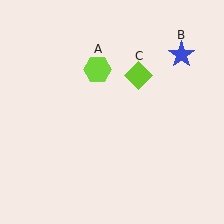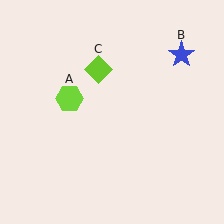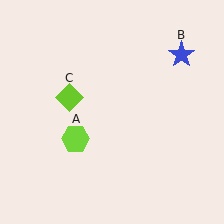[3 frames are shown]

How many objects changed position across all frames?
2 objects changed position: lime hexagon (object A), lime diamond (object C).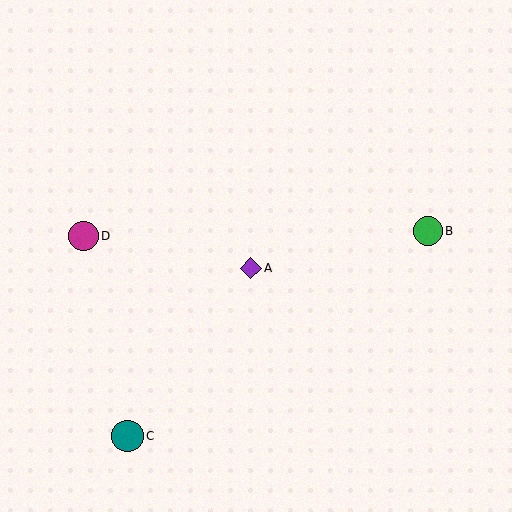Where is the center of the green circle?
The center of the green circle is at (428, 231).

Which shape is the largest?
The teal circle (labeled C) is the largest.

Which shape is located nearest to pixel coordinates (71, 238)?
The magenta circle (labeled D) at (83, 236) is nearest to that location.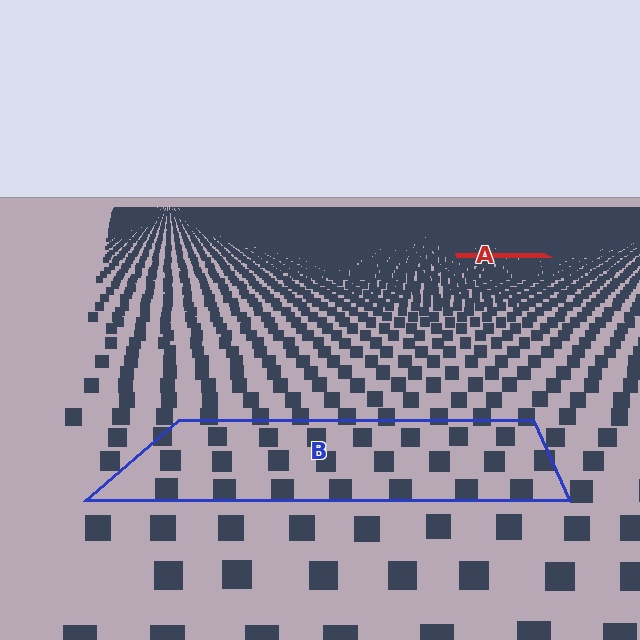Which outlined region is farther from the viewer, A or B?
Region A is farther from the viewer — the texture elements inside it appear smaller and more densely packed.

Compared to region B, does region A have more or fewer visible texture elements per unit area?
Region A has more texture elements per unit area — they are packed more densely because it is farther away.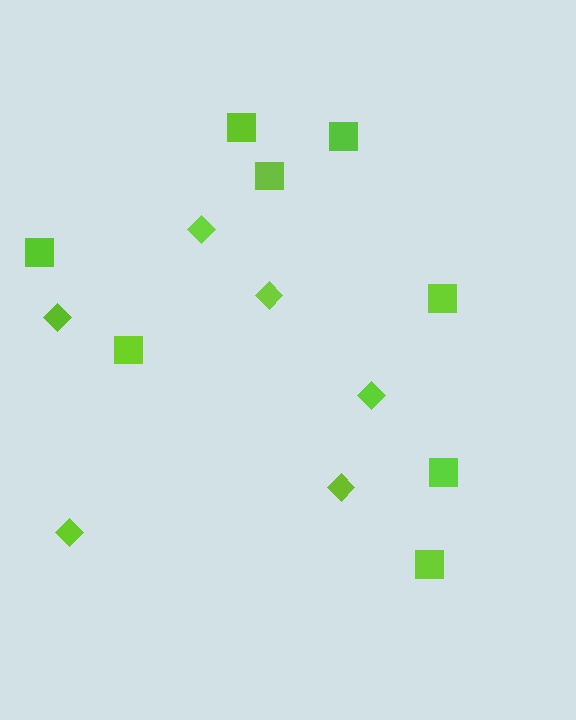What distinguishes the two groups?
There are 2 groups: one group of squares (8) and one group of diamonds (6).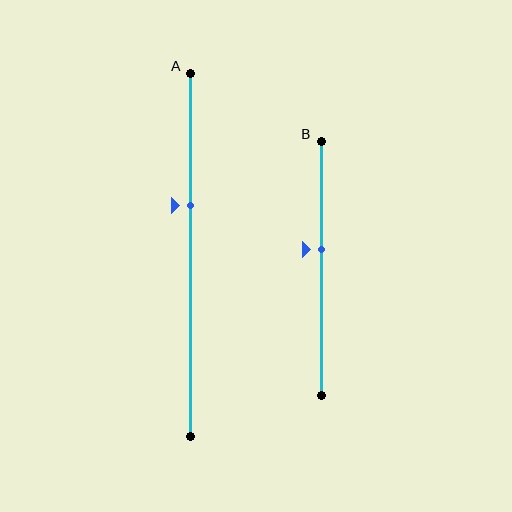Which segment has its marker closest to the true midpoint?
Segment B has its marker closest to the true midpoint.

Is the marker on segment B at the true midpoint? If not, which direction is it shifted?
No, the marker on segment B is shifted upward by about 8% of the segment length.